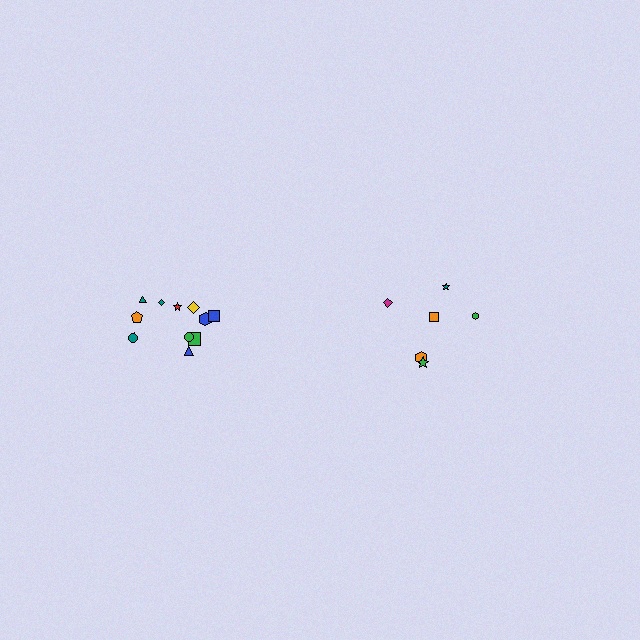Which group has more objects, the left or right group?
The left group.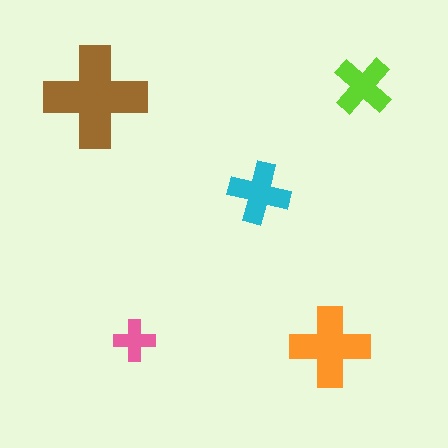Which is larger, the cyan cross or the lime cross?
The cyan one.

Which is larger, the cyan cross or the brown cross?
The brown one.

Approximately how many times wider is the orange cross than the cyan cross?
About 1.5 times wider.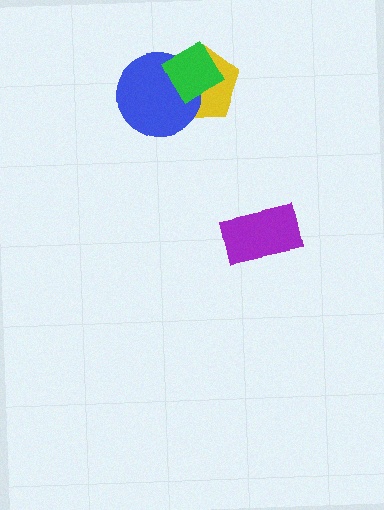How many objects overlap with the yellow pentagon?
2 objects overlap with the yellow pentagon.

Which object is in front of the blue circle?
The green diamond is in front of the blue circle.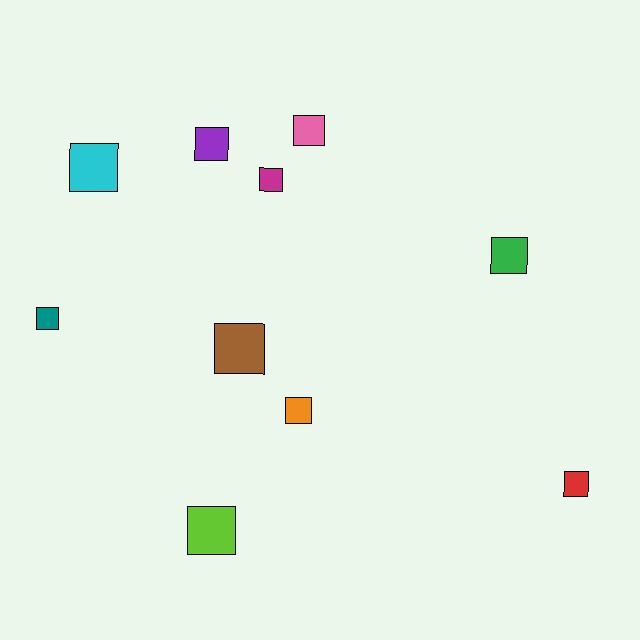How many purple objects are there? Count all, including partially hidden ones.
There is 1 purple object.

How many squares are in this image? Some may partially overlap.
There are 10 squares.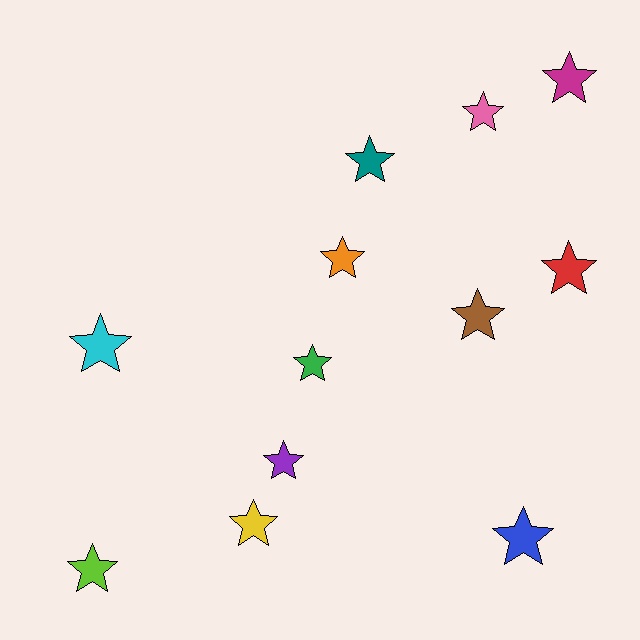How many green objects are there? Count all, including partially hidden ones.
There is 1 green object.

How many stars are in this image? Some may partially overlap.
There are 12 stars.